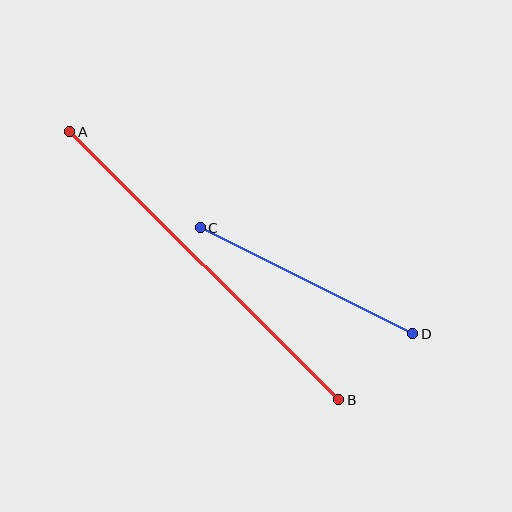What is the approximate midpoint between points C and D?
The midpoint is at approximately (306, 281) pixels.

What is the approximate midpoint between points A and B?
The midpoint is at approximately (204, 266) pixels.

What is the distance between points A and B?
The distance is approximately 380 pixels.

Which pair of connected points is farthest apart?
Points A and B are farthest apart.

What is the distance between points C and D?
The distance is approximately 238 pixels.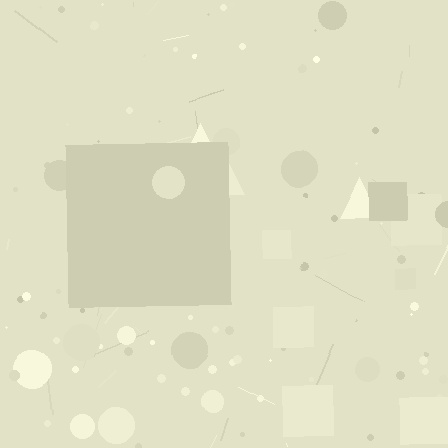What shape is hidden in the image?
A square is hidden in the image.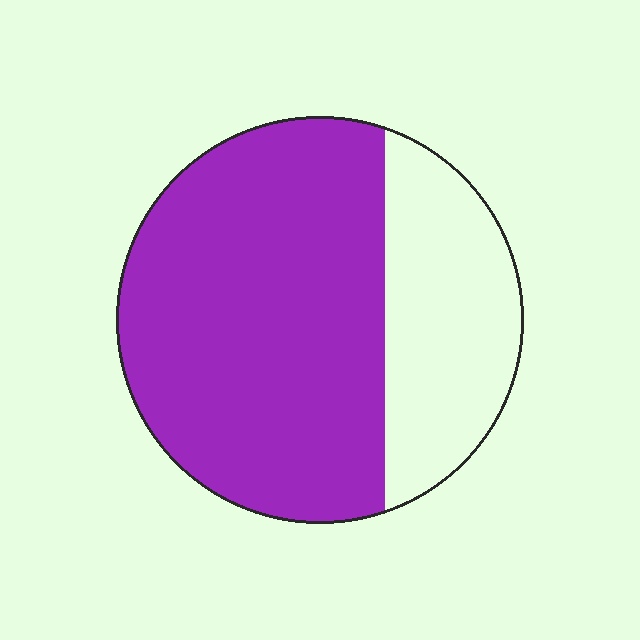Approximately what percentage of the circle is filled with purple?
Approximately 70%.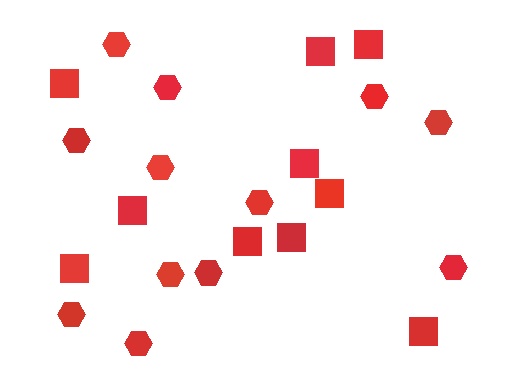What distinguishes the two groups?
There are 2 groups: one group of hexagons (12) and one group of squares (10).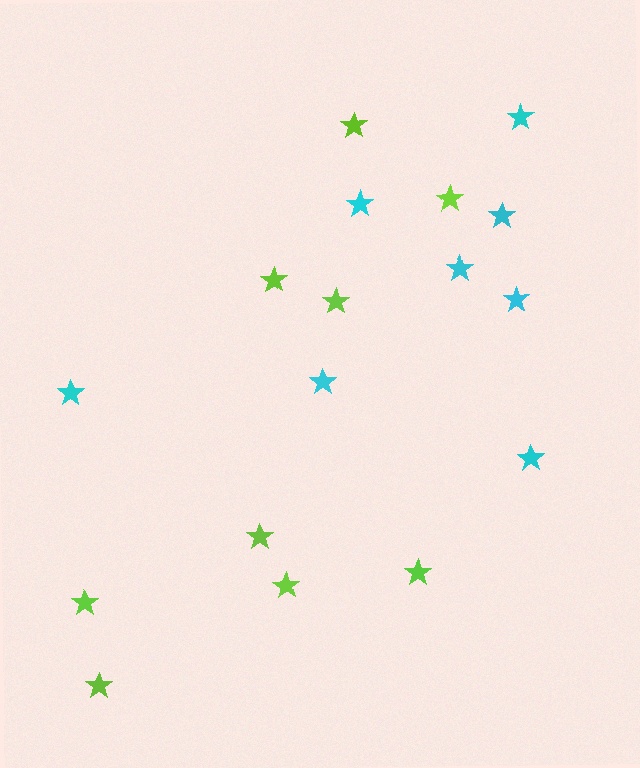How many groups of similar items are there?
There are 2 groups: one group of cyan stars (8) and one group of lime stars (9).